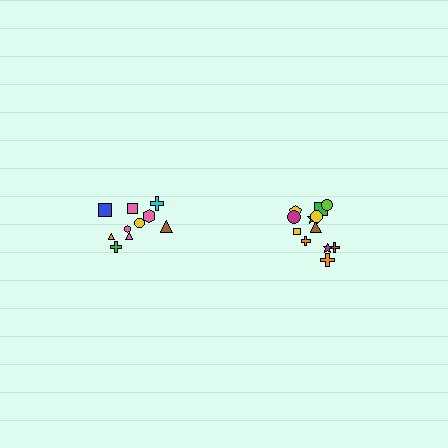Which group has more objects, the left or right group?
The right group.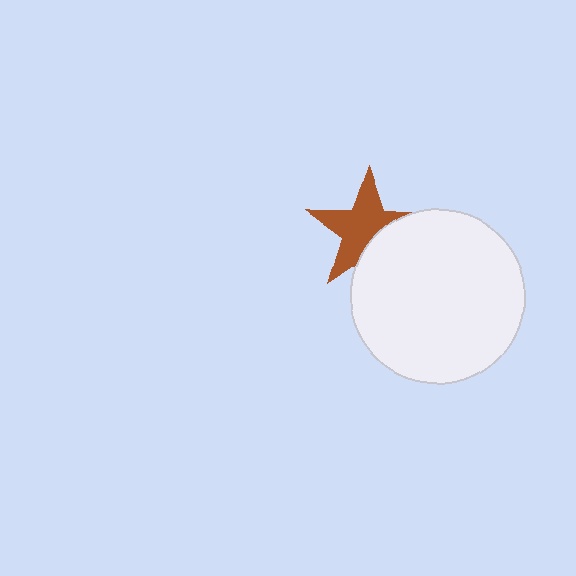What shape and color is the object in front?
The object in front is a white circle.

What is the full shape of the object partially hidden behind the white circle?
The partially hidden object is a brown star.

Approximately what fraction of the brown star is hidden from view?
Roughly 34% of the brown star is hidden behind the white circle.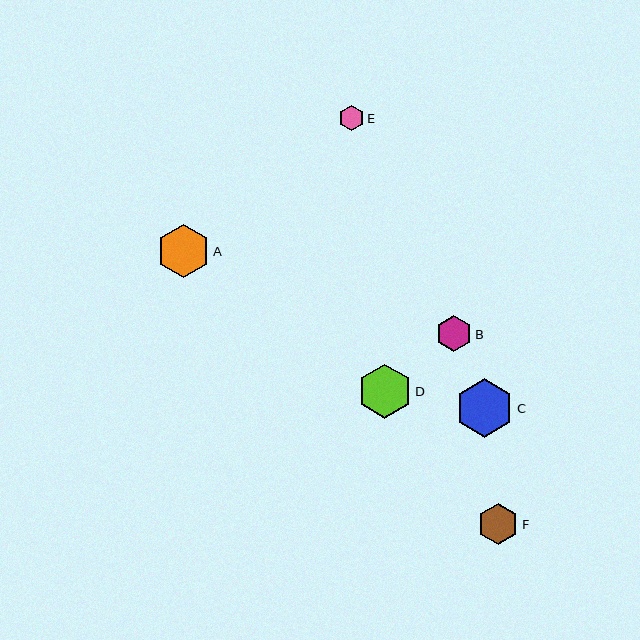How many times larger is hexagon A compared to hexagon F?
Hexagon A is approximately 1.3 times the size of hexagon F.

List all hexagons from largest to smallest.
From largest to smallest: C, D, A, F, B, E.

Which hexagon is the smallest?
Hexagon E is the smallest with a size of approximately 26 pixels.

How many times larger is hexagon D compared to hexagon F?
Hexagon D is approximately 1.3 times the size of hexagon F.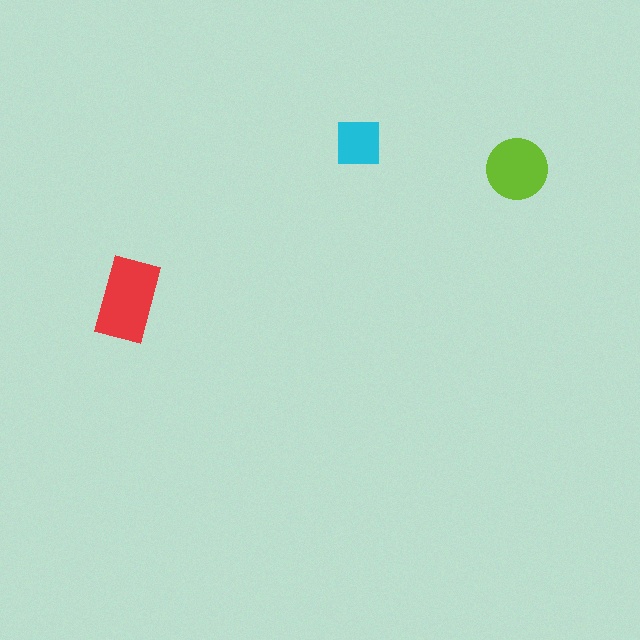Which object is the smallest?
The cyan square.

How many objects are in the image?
There are 3 objects in the image.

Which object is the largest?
The red rectangle.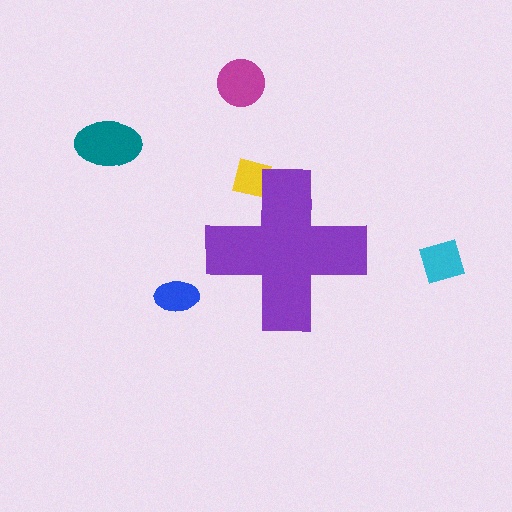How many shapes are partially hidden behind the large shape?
1 shape is partially hidden.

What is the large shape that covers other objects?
A purple cross.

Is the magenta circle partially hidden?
No, the magenta circle is fully visible.